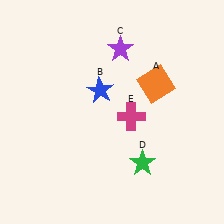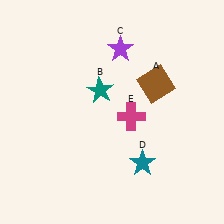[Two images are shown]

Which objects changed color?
A changed from orange to brown. B changed from blue to teal. D changed from green to teal.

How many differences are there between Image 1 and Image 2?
There are 3 differences between the two images.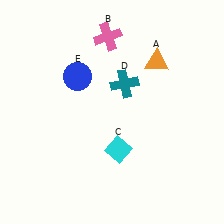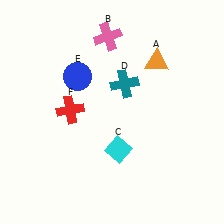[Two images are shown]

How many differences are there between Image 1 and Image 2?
There is 1 difference between the two images.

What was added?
A red cross (F) was added in Image 2.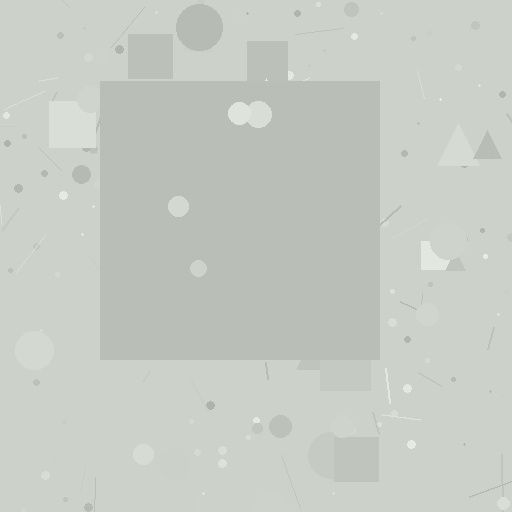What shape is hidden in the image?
A square is hidden in the image.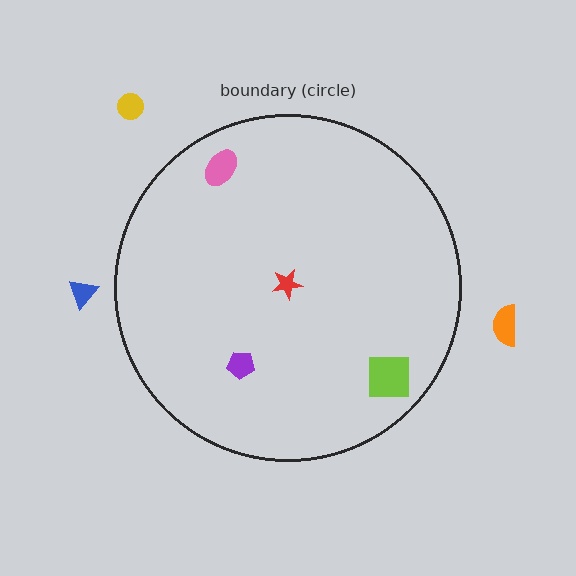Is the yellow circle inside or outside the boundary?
Outside.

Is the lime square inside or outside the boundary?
Inside.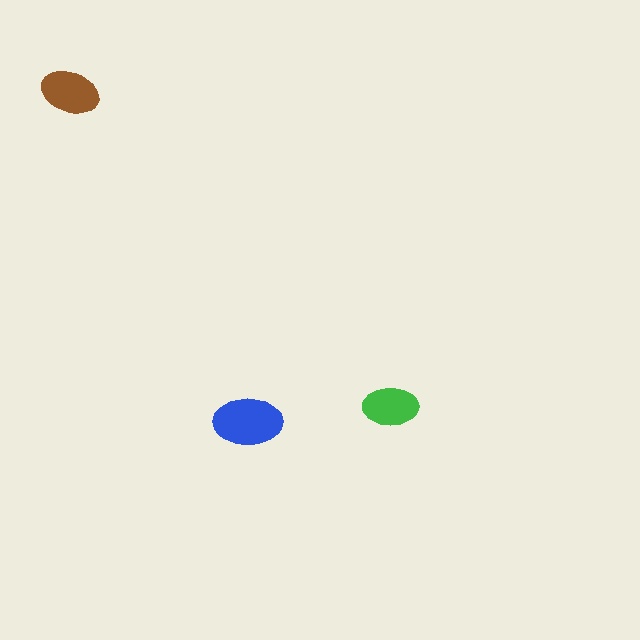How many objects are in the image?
There are 3 objects in the image.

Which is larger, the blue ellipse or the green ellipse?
The blue one.